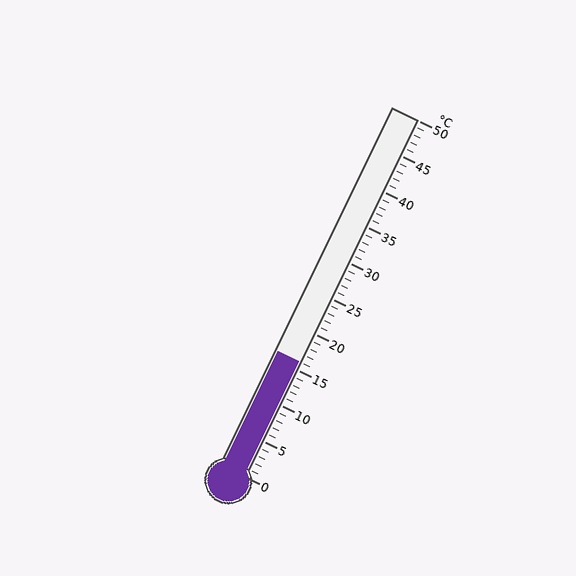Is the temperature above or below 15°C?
The temperature is above 15°C.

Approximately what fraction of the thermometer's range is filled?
The thermometer is filled to approximately 30% of its range.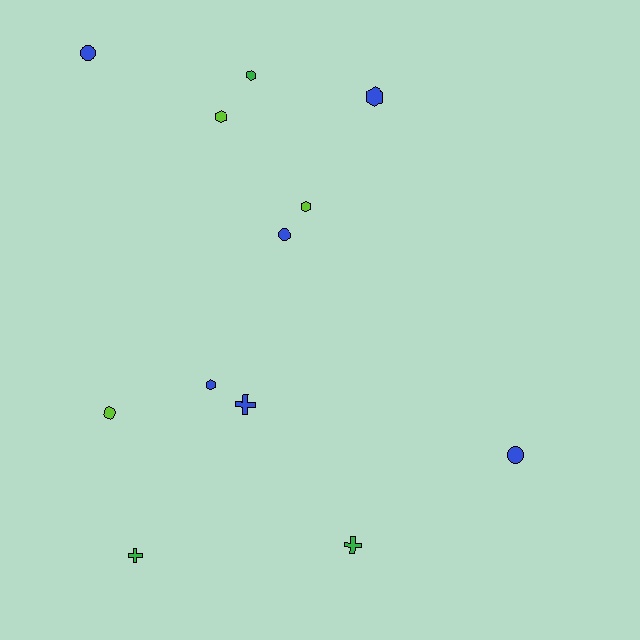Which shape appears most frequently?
Hexagon, with 5 objects.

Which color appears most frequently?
Blue, with 6 objects.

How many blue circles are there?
There are 3 blue circles.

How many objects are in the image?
There are 12 objects.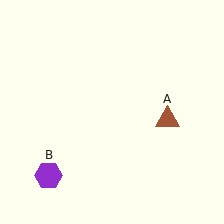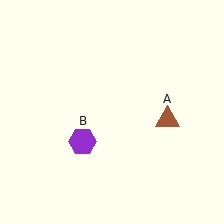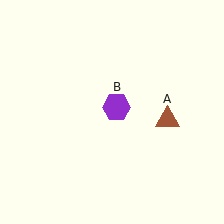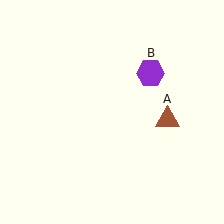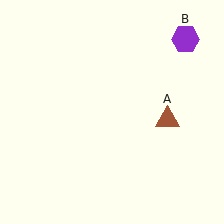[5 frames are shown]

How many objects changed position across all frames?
1 object changed position: purple hexagon (object B).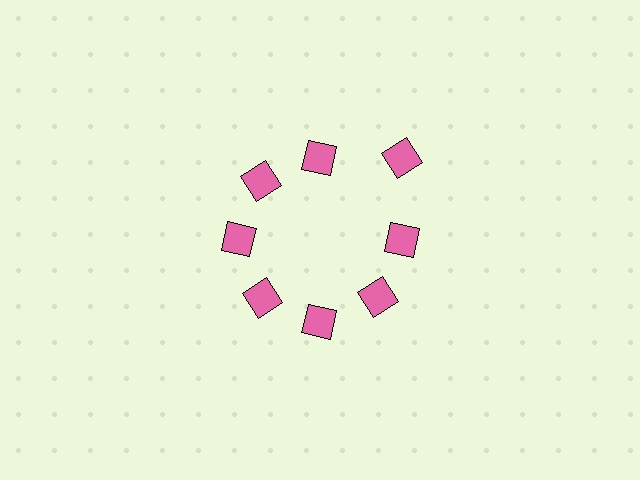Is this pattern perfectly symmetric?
No. The 8 pink diamonds are arranged in a ring, but one element near the 2 o'clock position is pushed outward from the center, breaking the 8-fold rotational symmetry.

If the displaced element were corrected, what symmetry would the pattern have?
It would have 8-fold rotational symmetry — the pattern would map onto itself every 45 degrees.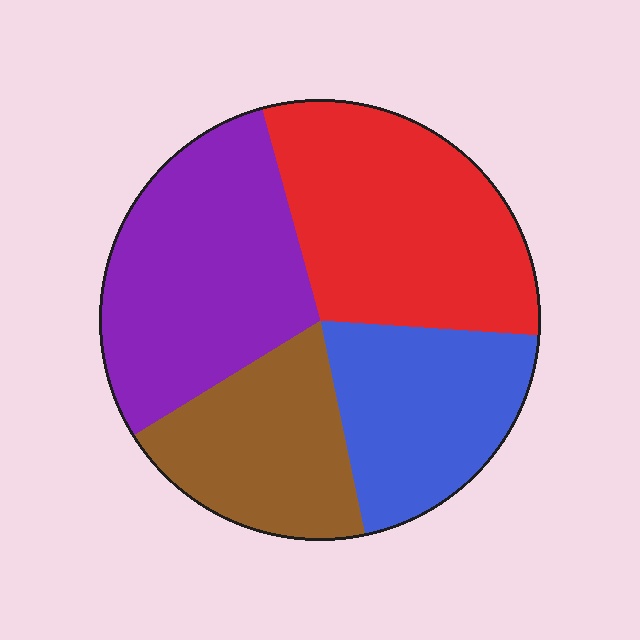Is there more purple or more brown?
Purple.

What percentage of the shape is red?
Red takes up between a quarter and a half of the shape.